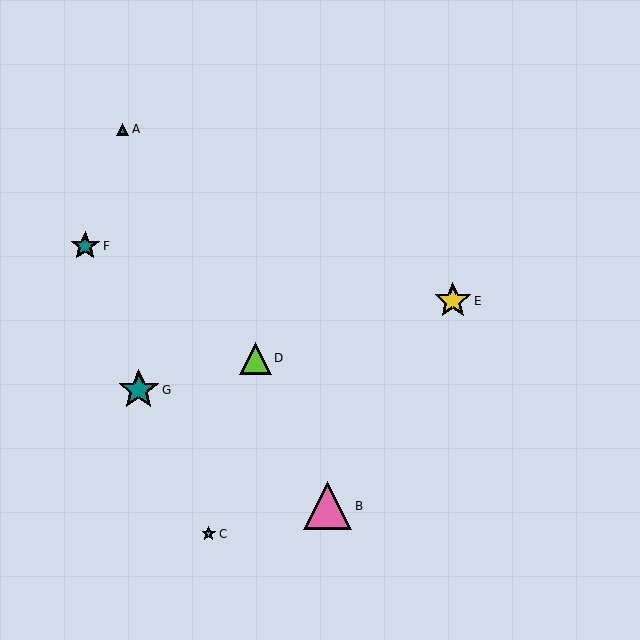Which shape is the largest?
The pink triangle (labeled B) is the largest.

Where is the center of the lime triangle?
The center of the lime triangle is at (255, 358).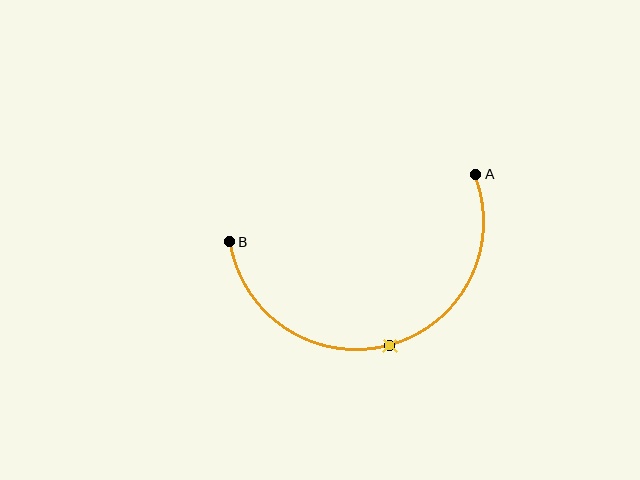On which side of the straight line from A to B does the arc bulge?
The arc bulges below the straight line connecting A and B.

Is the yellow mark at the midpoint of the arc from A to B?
Yes. The yellow mark lies on the arc at equal arc-length from both A and B — it is the arc midpoint.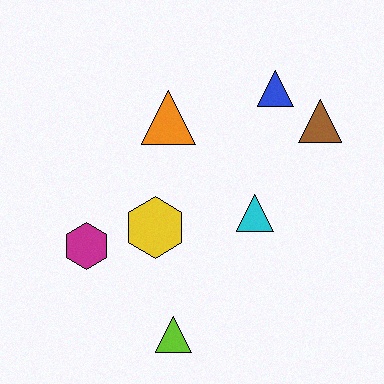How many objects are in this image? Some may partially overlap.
There are 7 objects.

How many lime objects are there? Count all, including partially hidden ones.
There is 1 lime object.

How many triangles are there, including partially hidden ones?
There are 5 triangles.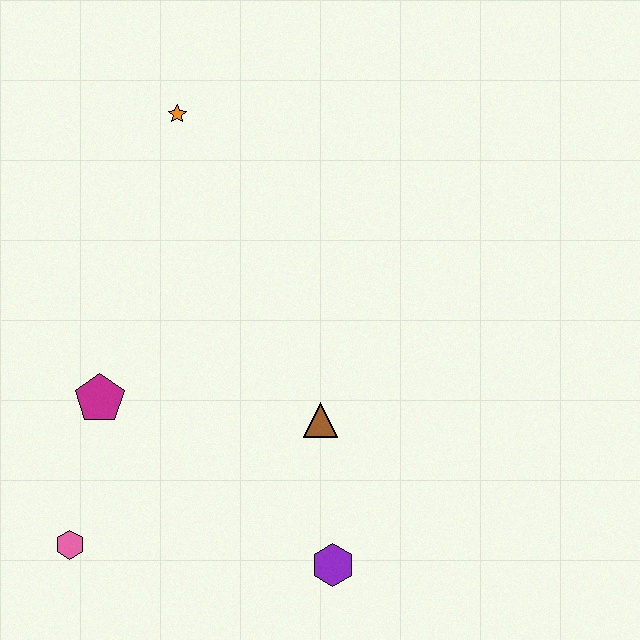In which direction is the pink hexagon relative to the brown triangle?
The pink hexagon is to the left of the brown triangle.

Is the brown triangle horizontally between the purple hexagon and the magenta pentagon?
Yes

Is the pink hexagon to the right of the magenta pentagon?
No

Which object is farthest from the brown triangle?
The orange star is farthest from the brown triangle.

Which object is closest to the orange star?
The magenta pentagon is closest to the orange star.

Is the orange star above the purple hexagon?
Yes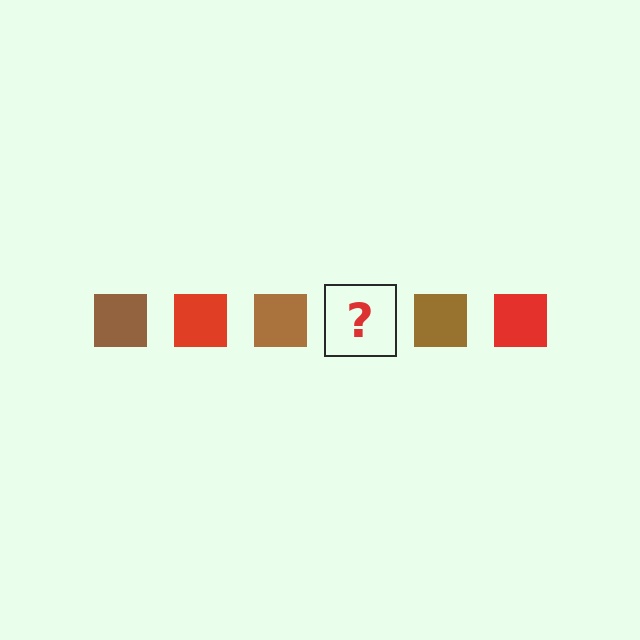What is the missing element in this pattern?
The missing element is a red square.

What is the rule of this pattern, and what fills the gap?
The rule is that the pattern cycles through brown, red squares. The gap should be filled with a red square.